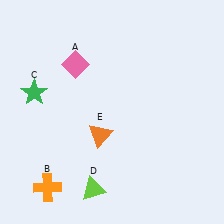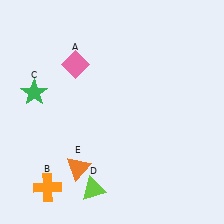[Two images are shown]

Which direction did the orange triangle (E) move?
The orange triangle (E) moved down.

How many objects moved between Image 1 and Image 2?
1 object moved between the two images.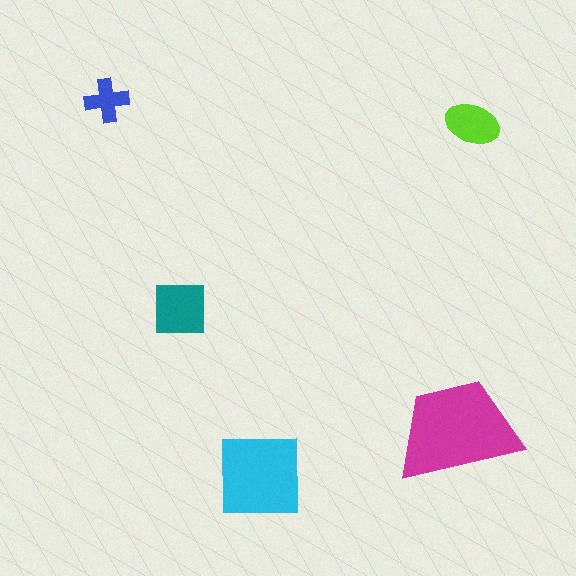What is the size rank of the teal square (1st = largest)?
3rd.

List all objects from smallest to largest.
The blue cross, the lime ellipse, the teal square, the cyan square, the magenta trapezoid.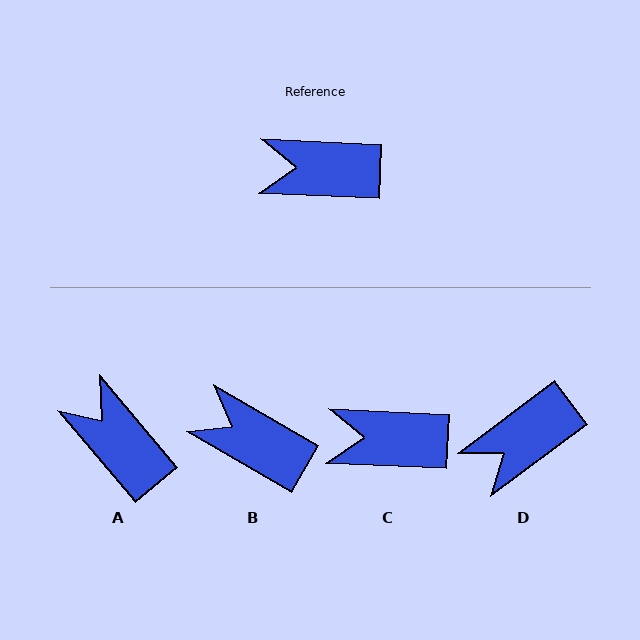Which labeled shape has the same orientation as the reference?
C.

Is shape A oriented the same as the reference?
No, it is off by about 47 degrees.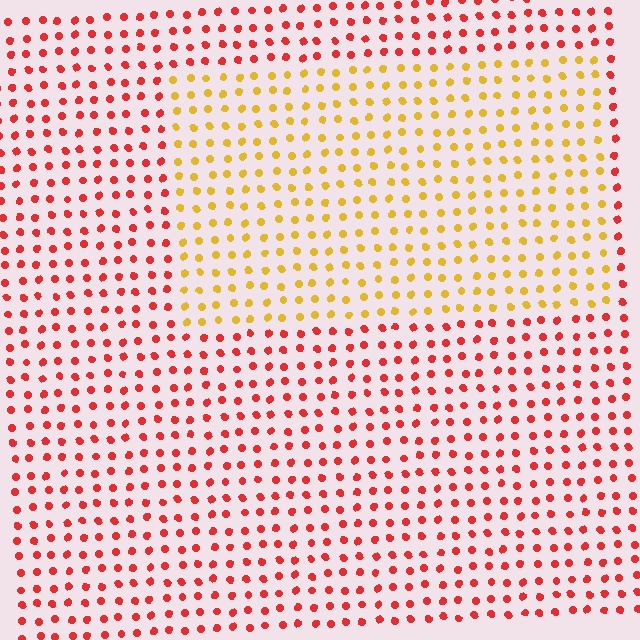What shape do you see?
I see a rectangle.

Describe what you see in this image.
The image is filled with small red elements in a uniform arrangement. A rectangle-shaped region is visible where the elements are tinted to a slightly different hue, forming a subtle color boundary.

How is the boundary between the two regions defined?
The boundary is defined purely by a slight shift in hue (about 48 degrees). Spacing, size, and orientation are identical on both sides.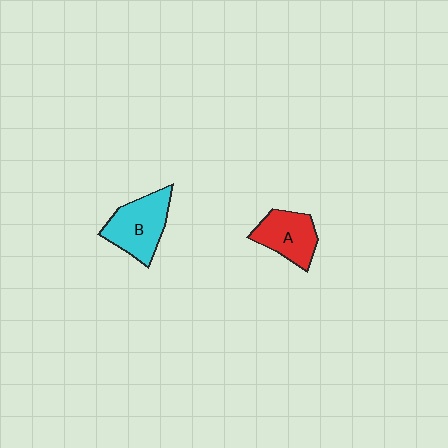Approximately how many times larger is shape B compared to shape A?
Approximately 1.2 times.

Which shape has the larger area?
Shape B (cyan).